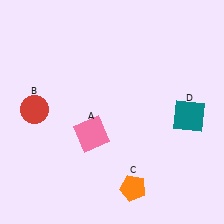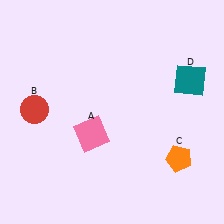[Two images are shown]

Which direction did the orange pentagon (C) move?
The orange pentagon (C) moved right.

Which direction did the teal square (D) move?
The teal square (D) moved up.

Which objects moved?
The objects that moved are: the orange pentagon (C), the teal square (D).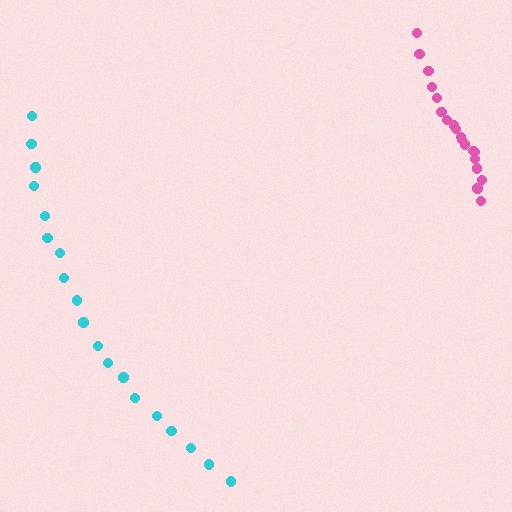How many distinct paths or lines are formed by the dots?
There are 2 distinct paths.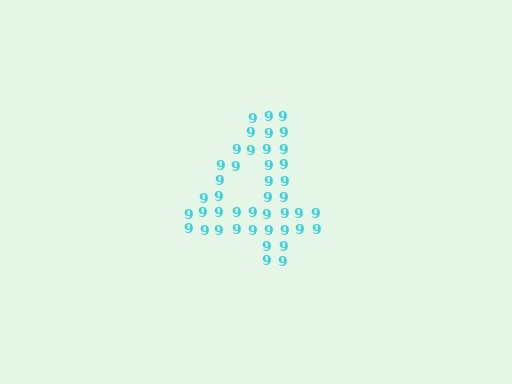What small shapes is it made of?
It is made of small digit 9's.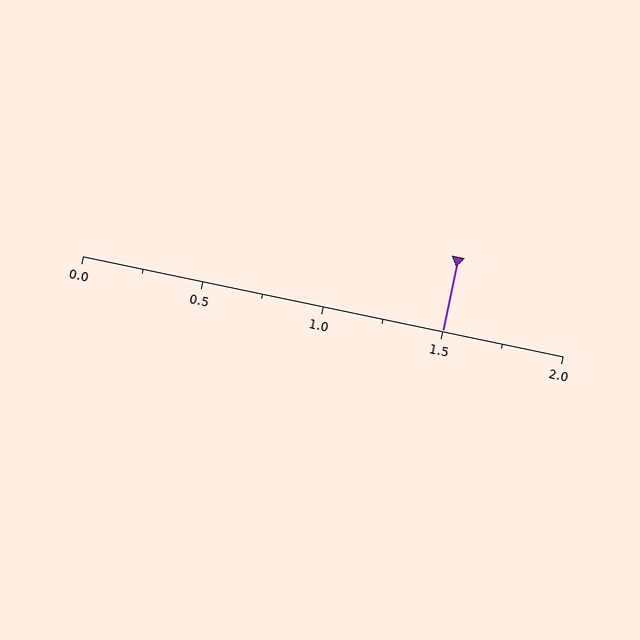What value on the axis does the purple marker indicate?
The marker indicates approximately 1.5.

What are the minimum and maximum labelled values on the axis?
The axis runs from 0.0 to 2.0.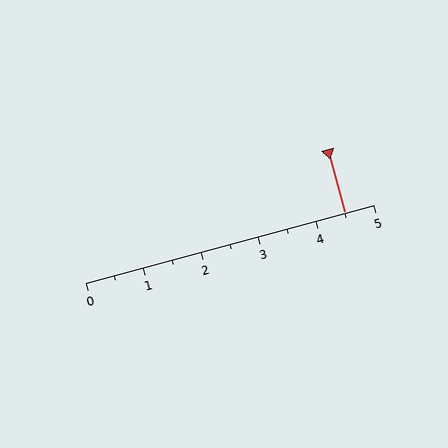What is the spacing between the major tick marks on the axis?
The major ticks are spaced 1 apart.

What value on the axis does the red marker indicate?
The marker indicates approximately 4.5.